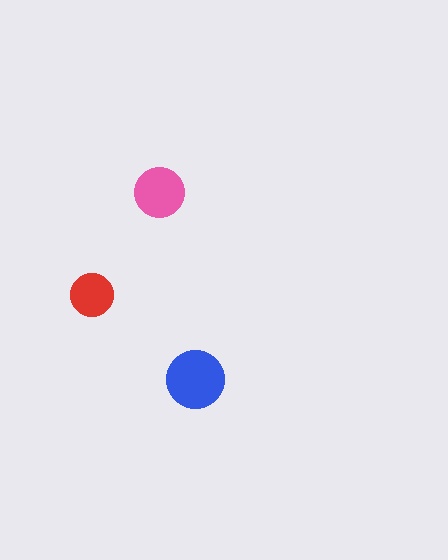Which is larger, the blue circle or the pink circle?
The blue one.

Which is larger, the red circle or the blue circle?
The blue one.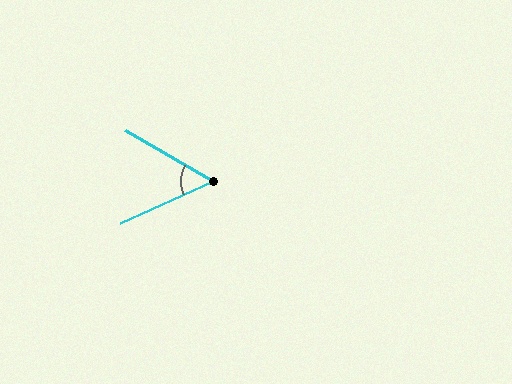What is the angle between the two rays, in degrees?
Approximately 54 degrees.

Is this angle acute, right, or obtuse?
It is acute.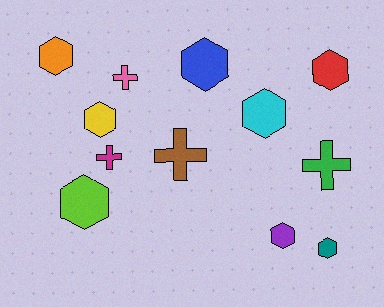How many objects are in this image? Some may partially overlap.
There are 12 objects.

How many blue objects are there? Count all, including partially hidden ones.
There is 1 blue object.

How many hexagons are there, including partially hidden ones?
There are 8 hexagons.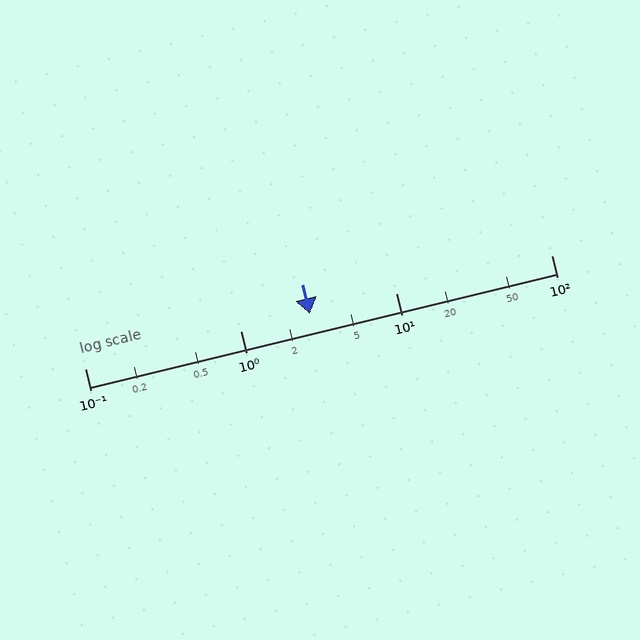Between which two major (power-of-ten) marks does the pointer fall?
The pointer is between 1 and 10.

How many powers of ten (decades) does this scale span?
The scale spans 3 decades, from 0.1 to 100.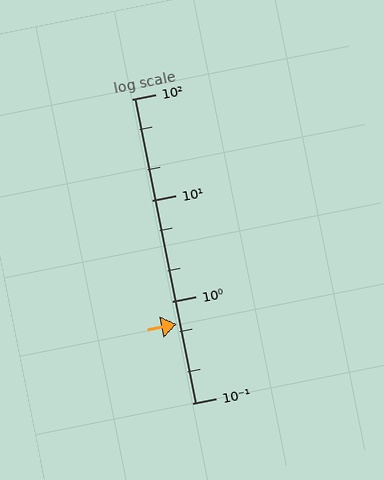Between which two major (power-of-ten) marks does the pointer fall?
The pointer is between 0.1 and 1.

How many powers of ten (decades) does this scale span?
The scale spans 3 decades, from 0.1 to 100.